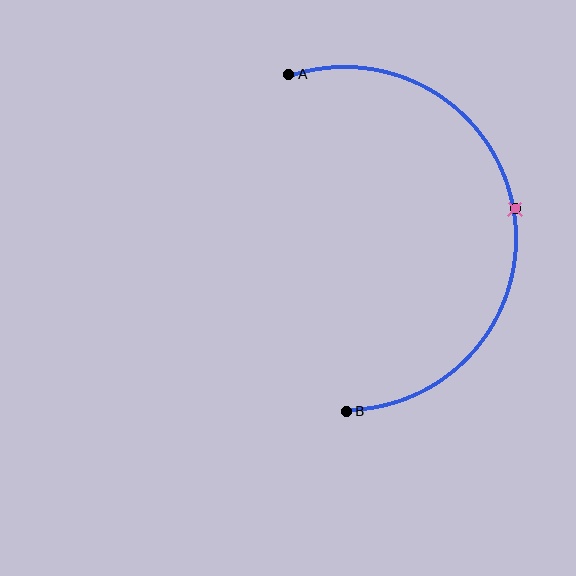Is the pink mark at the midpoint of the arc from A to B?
Yes. The pink mark lies on the arc at equal arc-length from both A and B — it is the arc midpoint.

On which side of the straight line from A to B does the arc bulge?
The arc bulges to the right of the straight line connecting A and B.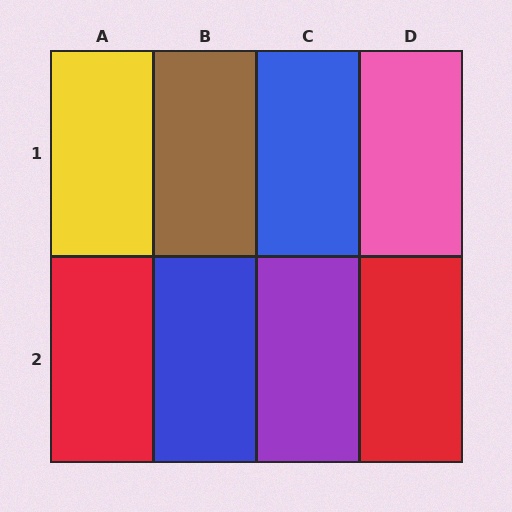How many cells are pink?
1 cell is pink.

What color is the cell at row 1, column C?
Blue.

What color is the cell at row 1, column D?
Pink.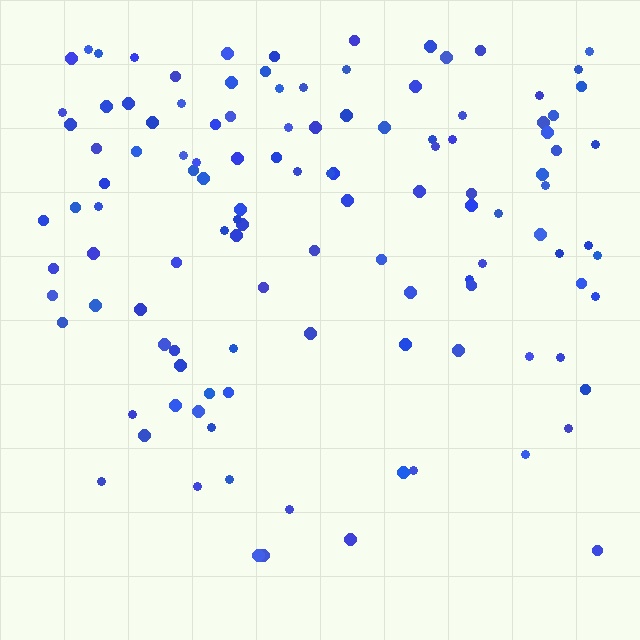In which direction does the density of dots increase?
From bottom to top, with the top side densest.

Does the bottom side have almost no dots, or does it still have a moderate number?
Still a moderate number, just noticeably fewer than the top.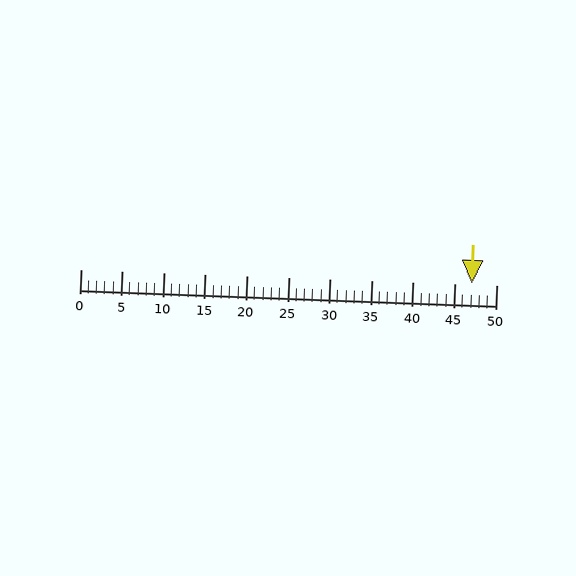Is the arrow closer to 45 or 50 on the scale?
The arrow is closer to 45.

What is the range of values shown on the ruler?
The ruler shows values from 0 to 50.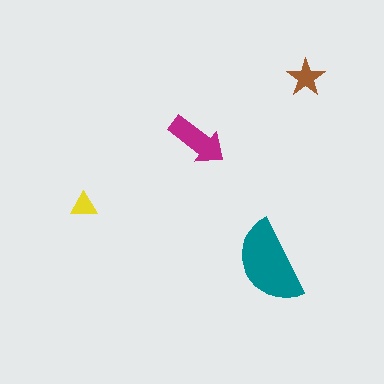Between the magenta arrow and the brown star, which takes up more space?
The magenta arrow.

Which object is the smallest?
The yellow triangle.